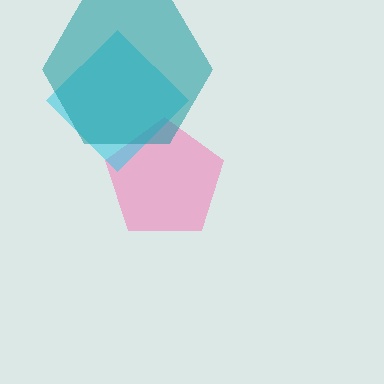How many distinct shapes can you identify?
There are 3 distinct shapes: a pink pentagon, a cyan diamond, a teal hexagon.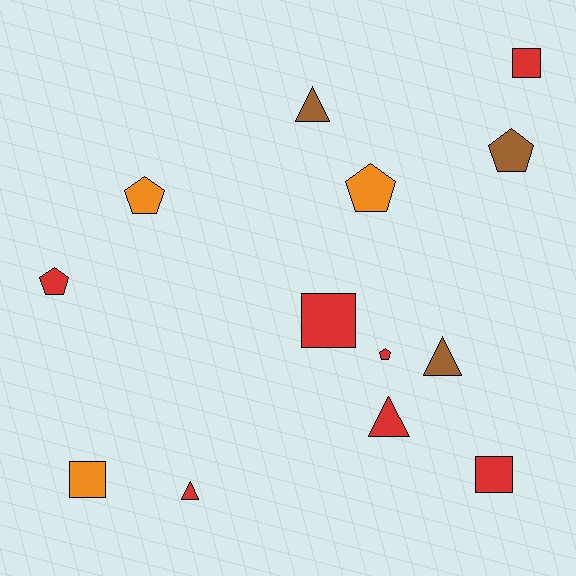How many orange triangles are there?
There are no orange triangles.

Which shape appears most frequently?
Pentagon, with 5 objects.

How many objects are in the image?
There are 13 objects.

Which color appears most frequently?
Red, with 7 objects.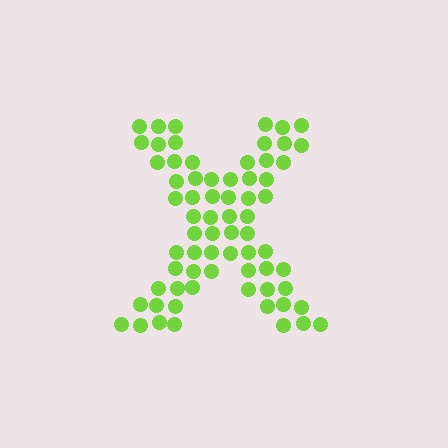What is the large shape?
The large shape is the letter X.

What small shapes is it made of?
It is made of small circles.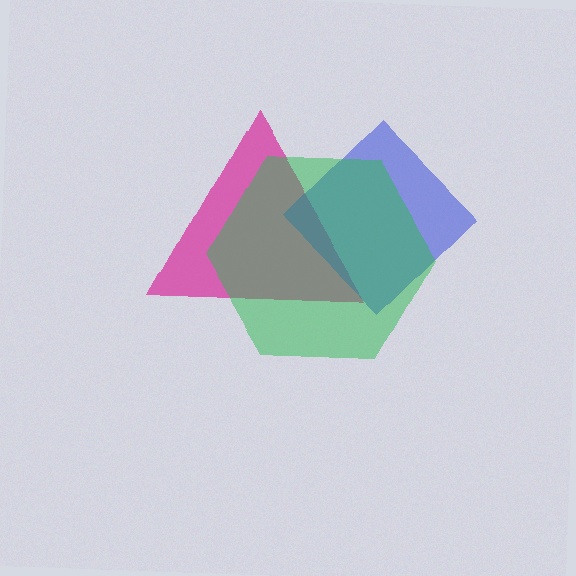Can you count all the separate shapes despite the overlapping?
Yes, there are 3 separate shapes.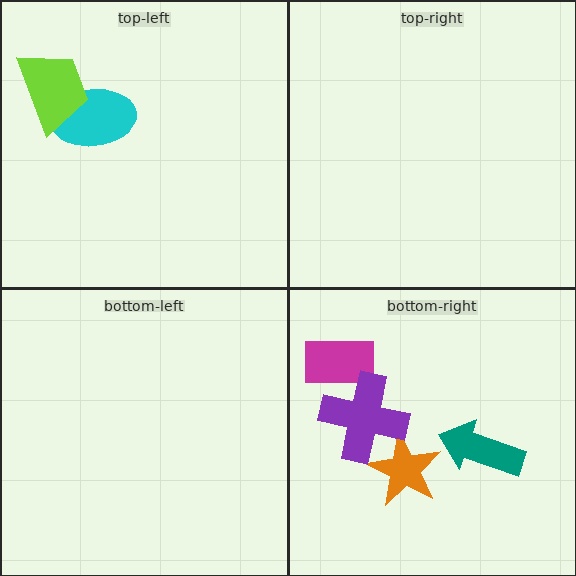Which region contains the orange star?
The bottom-right region.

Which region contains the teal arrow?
The bottom-right region.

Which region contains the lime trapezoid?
The top-left region.